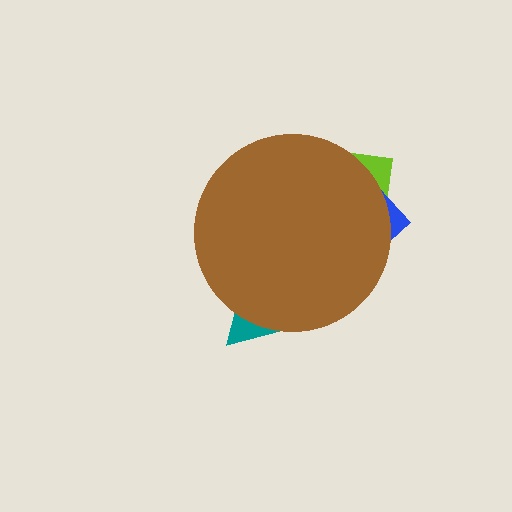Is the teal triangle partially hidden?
Yes, the teal triangle is partially hidden behind the brown circle.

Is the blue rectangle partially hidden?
Yes, the blue rectangle is partially hidden behind the brown circle.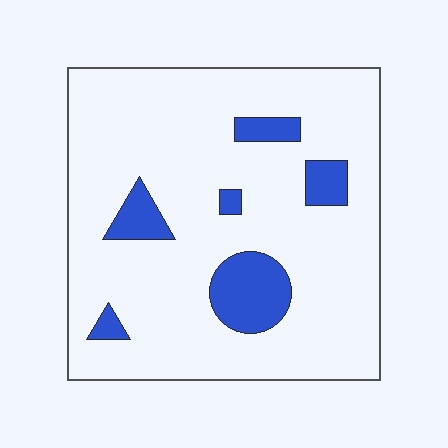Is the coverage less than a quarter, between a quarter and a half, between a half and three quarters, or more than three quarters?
Less than a quarter.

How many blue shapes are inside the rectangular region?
6.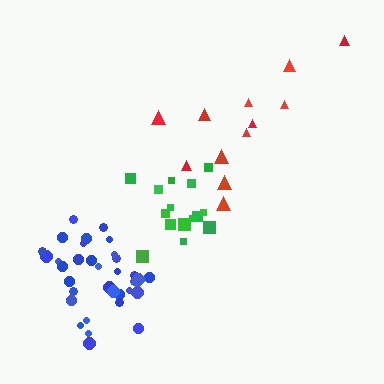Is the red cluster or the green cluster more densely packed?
Green.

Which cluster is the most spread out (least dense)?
Red.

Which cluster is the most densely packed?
Blue.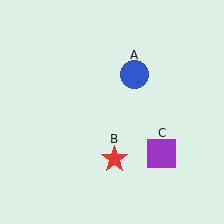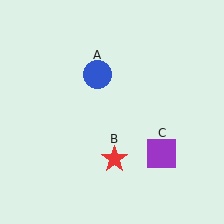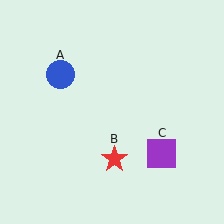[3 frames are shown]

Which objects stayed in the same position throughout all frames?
Red star (object B) and purple square (object C) remained stationary.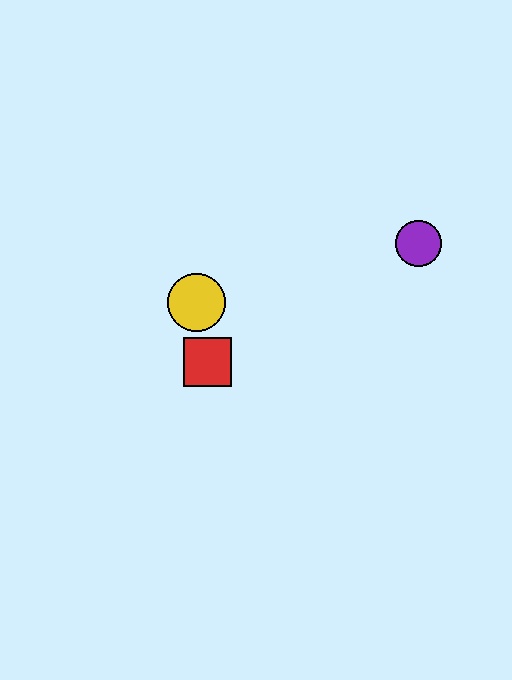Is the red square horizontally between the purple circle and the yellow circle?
Yes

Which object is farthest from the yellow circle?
The purple circle is farthest from the yellow circle.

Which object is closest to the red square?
The yellow circle is closest to the red square.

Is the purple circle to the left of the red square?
No